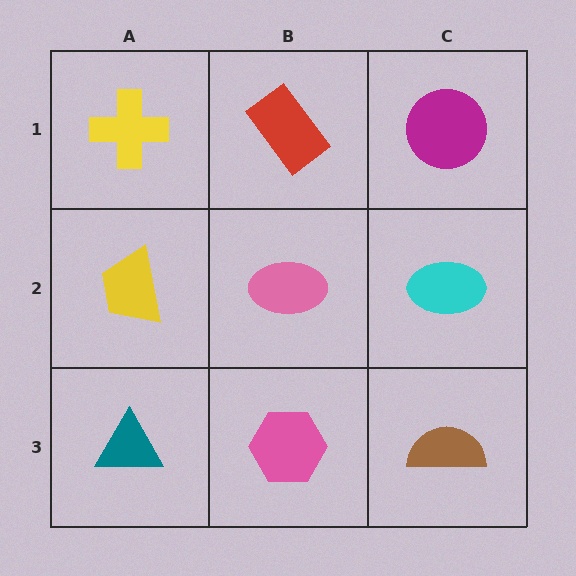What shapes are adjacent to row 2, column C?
A magenta circle (row 1, column C), a brown semicircle (row 3, column C), a pink ellipse (row 2, column B).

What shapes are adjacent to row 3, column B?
A pink ellipse (row 2, column B), a teal triangle (row 3, column A), a brown semicircle (row 3, column C).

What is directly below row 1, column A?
A yellow trapezoid.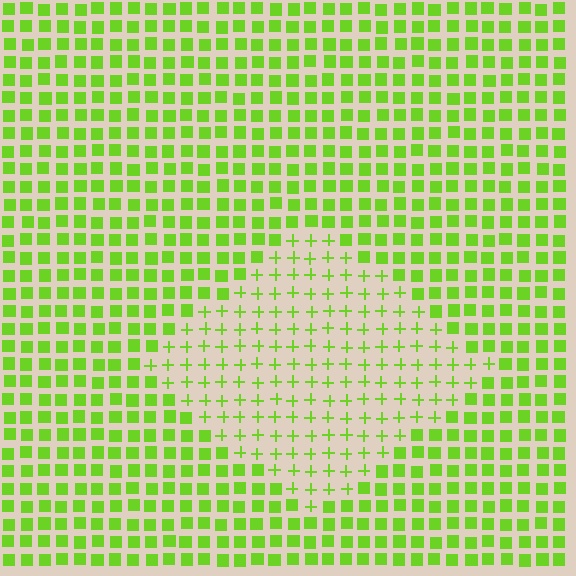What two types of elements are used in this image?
The image uses plus signs inside the diamond region and squares outside it.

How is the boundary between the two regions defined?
The boundary is defined by a change in element shape: plus signs inside vs. squares outside. All elements share the same color and spacing.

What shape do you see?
I see a diamond.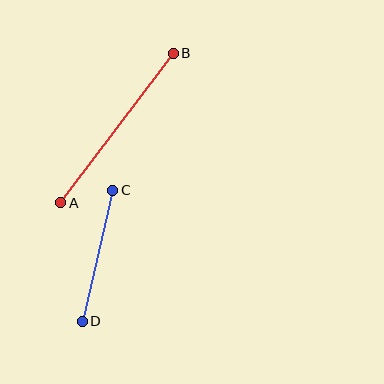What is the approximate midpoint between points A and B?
The midpoint is at approximately (117, 128) pixels.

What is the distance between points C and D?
The distance is approximately 134 pixels.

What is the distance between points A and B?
The distance is approximately 187 pixels.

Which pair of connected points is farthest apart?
Points A and B are farthest apart.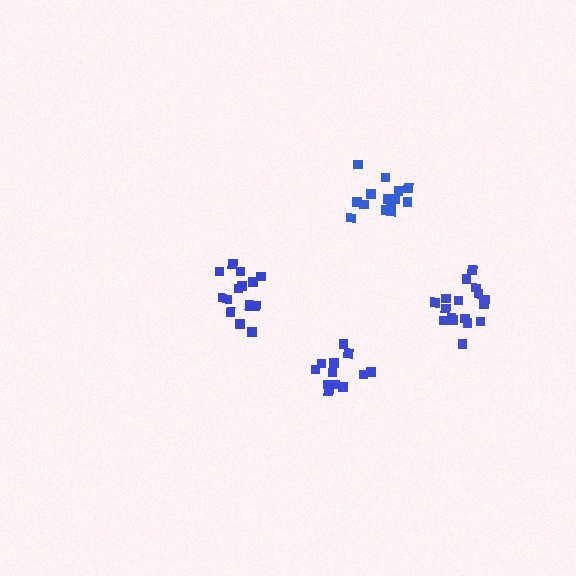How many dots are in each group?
Group 1: 17 dots, Group 2: 13 dots, Group 3: 14 dots, Group 4: 15 dots (59 total).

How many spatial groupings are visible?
There are 4 spatial groupings.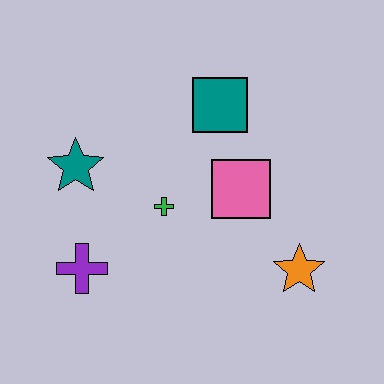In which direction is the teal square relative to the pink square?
The teal square is above the pink square.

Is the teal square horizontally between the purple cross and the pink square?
Yes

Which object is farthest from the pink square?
The purple cross is farthest from the pink square.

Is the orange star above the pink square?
No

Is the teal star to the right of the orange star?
No